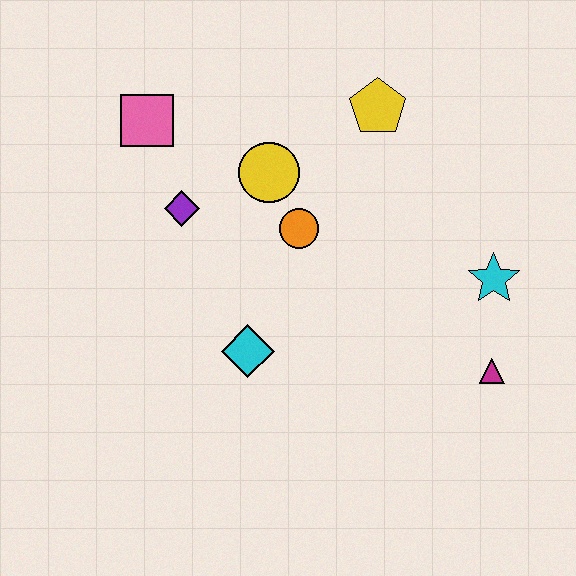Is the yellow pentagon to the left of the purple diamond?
No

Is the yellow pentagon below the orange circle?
No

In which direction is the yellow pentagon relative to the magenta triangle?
The yellow pentagon is above the magenta triangle.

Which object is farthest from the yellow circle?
The magenta triangle is farthest from the yellow circle.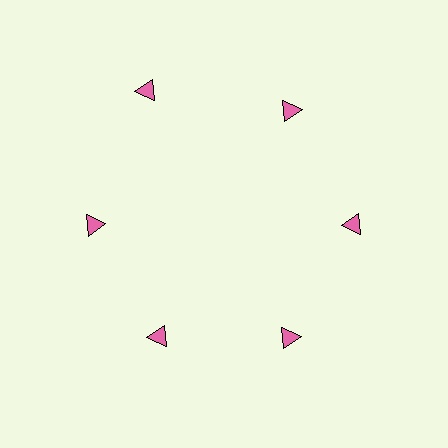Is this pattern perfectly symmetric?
No. The 6 pink triangles are arranged in a ring, but one element near the 11 o'clock position is pushed outward from the center, breaking the 6-fold rotational symmetry.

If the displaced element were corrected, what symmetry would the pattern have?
It would have 6-fold rotational symmetry — the pattern would map onto itself every 60 degrees.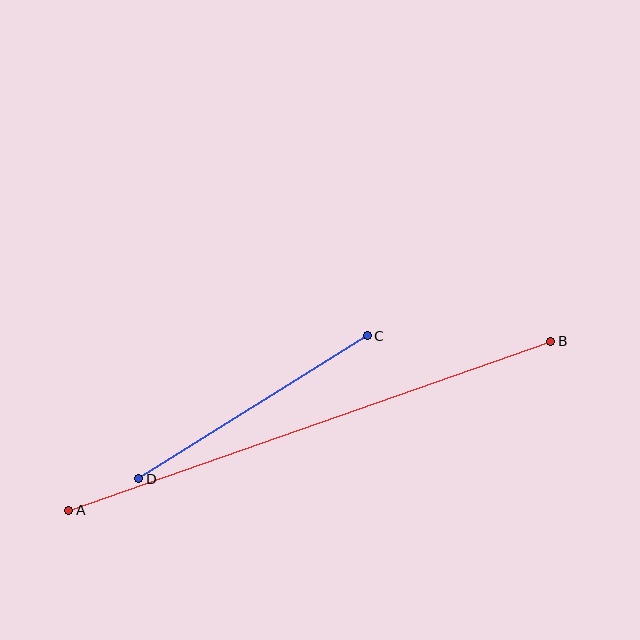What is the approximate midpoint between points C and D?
The midpoint is at approximately (253, 407) pixels.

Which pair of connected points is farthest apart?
Points A and B are farthest apart.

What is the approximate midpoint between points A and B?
The midpoint is at approximately (310, 426) pixels.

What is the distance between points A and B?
The distance is approximately 511 pixels.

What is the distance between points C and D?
The distance is approximately 270 pixels.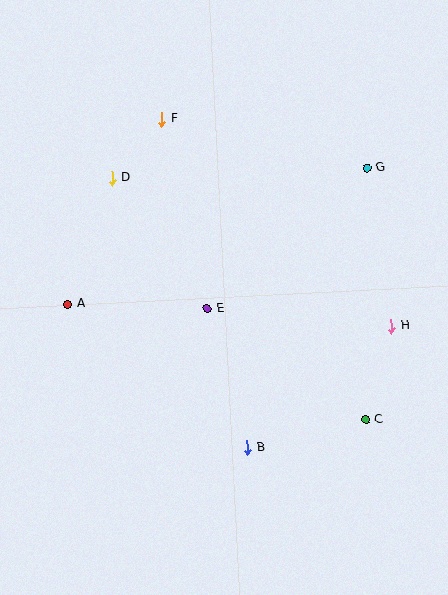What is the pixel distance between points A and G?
The distance between A and G is 328 pixels.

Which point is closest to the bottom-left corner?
Point B is closest to the bottom-left corner.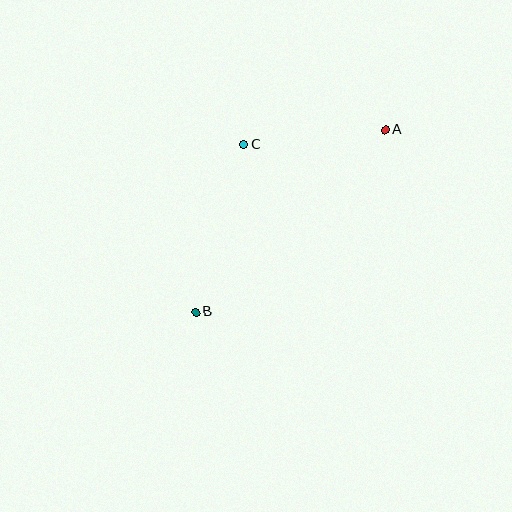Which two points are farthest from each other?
Points A and B are farthest from each other.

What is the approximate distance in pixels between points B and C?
The distance between B and C is approximately 174 pixels.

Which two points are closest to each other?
Points A and C are closest to each other.